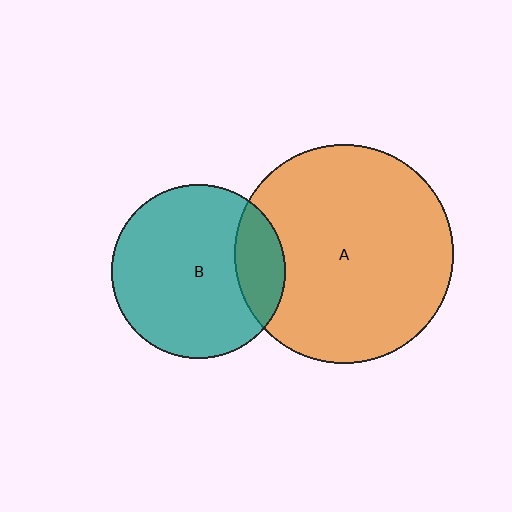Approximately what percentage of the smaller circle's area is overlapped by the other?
Approximately 20%.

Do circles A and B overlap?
Yes.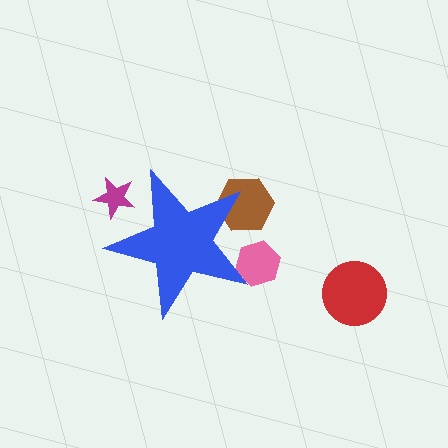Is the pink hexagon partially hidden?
Yes, the pink hexagon is partially hidden behind the blue star.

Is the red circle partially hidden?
No, the red circle is fully visible.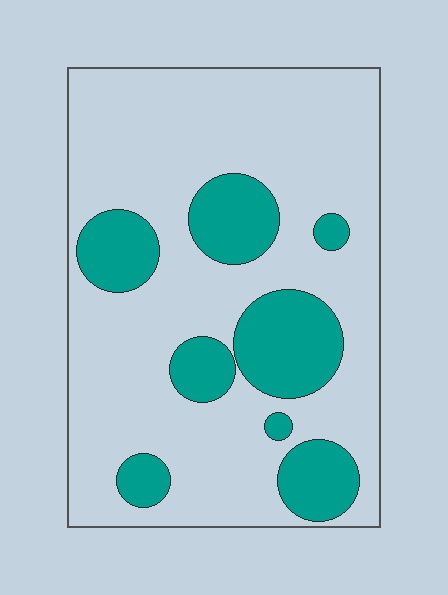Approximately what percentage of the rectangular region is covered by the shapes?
Approximately 25%.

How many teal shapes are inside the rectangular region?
8.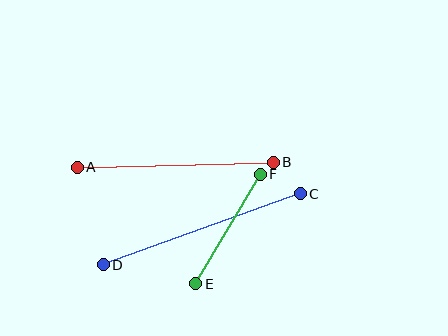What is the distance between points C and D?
The distance is approximately 210 pixels.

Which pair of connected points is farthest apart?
Points C and D are farthest apart.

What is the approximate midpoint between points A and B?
The midpoint is at approximately (175, 165) pixels.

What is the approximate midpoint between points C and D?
The midpoint is at approximately (202, 229) pixels.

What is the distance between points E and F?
The distance is approximately 127 pixels.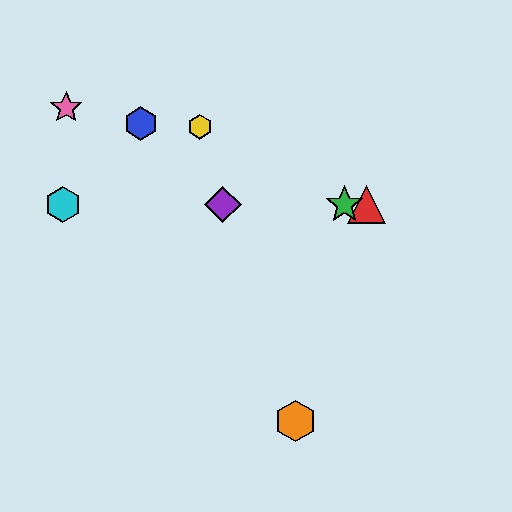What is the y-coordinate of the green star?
The green star is at y≈204.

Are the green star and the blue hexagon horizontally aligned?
No, the green star is at y≈204 and the blue hexagon is at y≈124.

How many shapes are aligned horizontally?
4 shapes (the red triangle, the green star, the purple diamond, the cyan hexagon) are aligned horizontally.